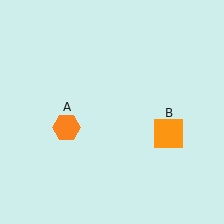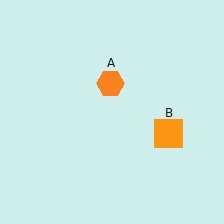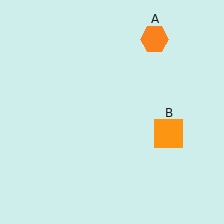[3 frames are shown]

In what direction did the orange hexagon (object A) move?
The orange hexagon (object A) moved up and to the right.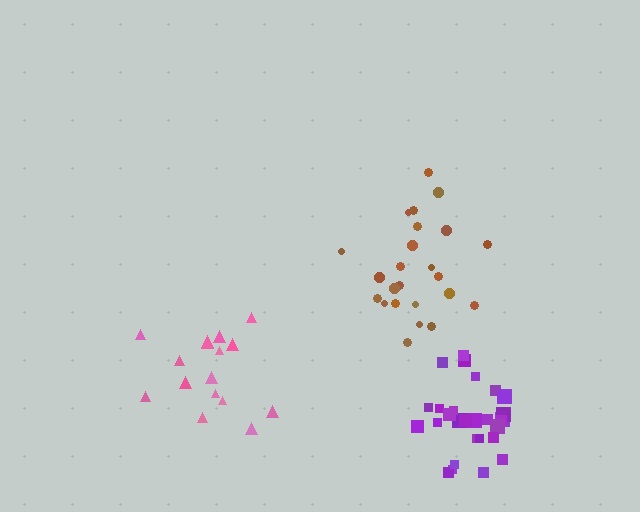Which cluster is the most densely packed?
Purple.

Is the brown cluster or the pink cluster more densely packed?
Brown.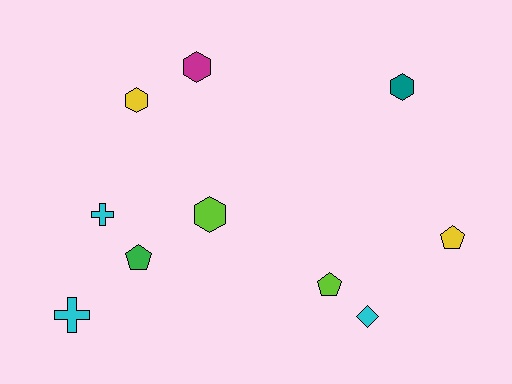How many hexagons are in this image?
There are 4 hexagons.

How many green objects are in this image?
There is 1 green object.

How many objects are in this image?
There are 10 objects.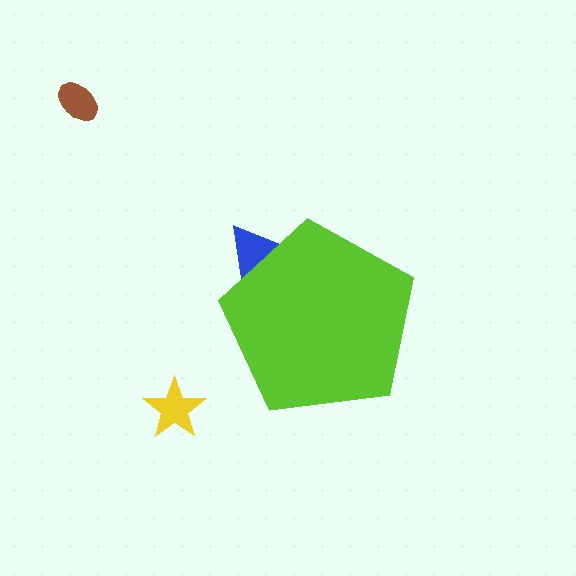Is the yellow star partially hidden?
No, the yellow star is fully visible.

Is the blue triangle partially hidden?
Yes, the blue triangle is partially hidden behind the lime pentagon.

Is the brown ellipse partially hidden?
No, the brown ellipse is fully visible.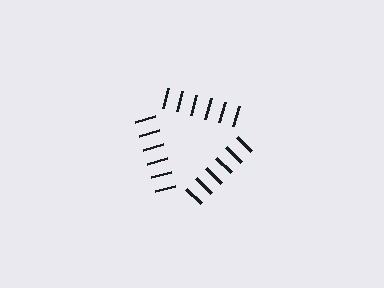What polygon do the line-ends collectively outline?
An illusory triangle — the line segments terminate on its edges but no continuous stroke is drawn.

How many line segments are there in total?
18 — 6 along each of the 3 edges.